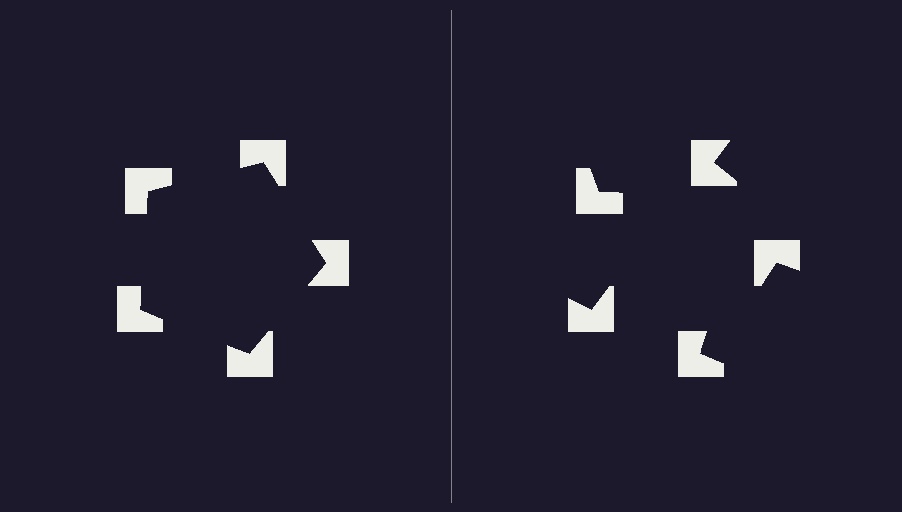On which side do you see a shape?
An illusory pentagon appears on the left side. On the right side the wedge cuts are rotated, so no coherent shape forms.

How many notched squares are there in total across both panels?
10 — 5 on each side.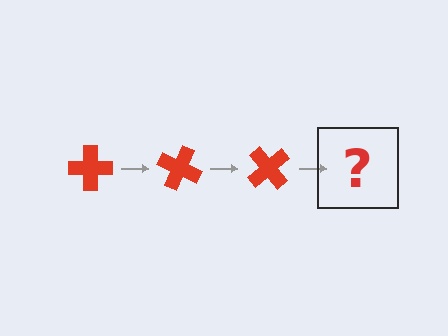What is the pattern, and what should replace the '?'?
The pattern is that the cross rotates 25 degrees each step. The '?' should be a red cross rotated 75 degrees.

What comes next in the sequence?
The next element should be a red cross rotated 75 degrees.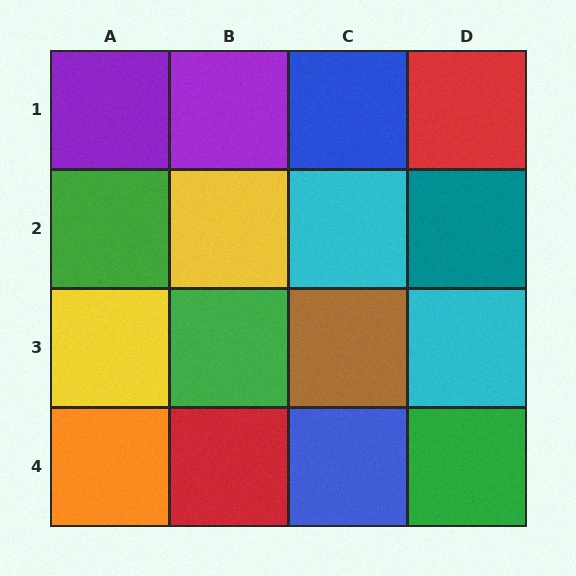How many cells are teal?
1 cell is teal.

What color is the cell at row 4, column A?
Orange.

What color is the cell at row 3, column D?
Cyan.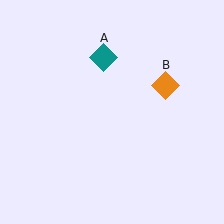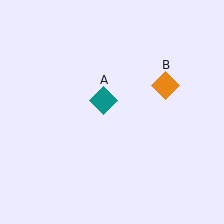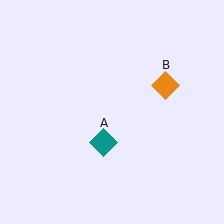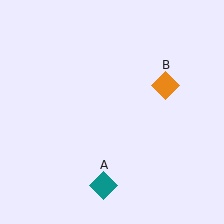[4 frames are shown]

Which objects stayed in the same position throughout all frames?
Orange diamond (object B) remained stationary.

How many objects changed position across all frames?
1 object changed position: teal diamond (object A).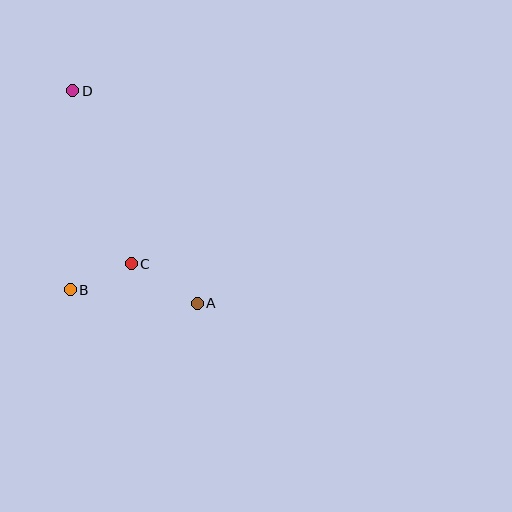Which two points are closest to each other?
Points B and C are closest to each other.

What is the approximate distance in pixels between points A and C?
The distance between A and C is approximately 77 pixels.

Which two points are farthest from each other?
Points A and D are farthest from each other.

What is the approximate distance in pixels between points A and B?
The distance between A and B is approximately 128 pixels.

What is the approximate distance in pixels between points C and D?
The distance between C and D is approximately 183 pixels.